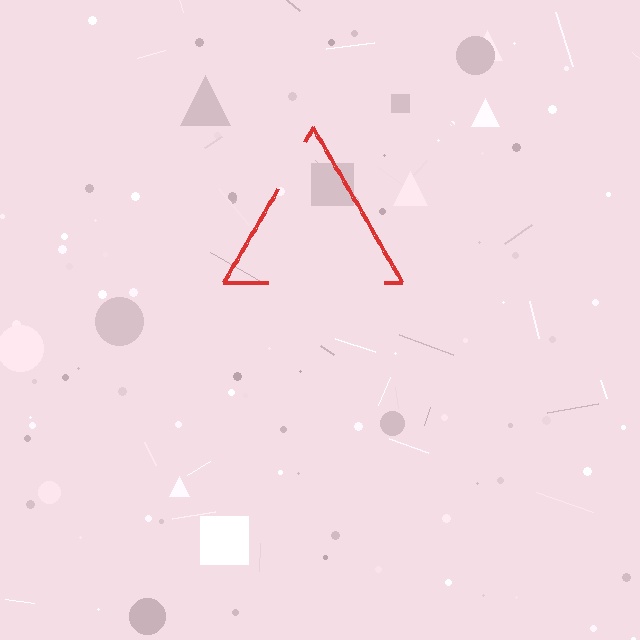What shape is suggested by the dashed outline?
The dashed outline suggests a triangle.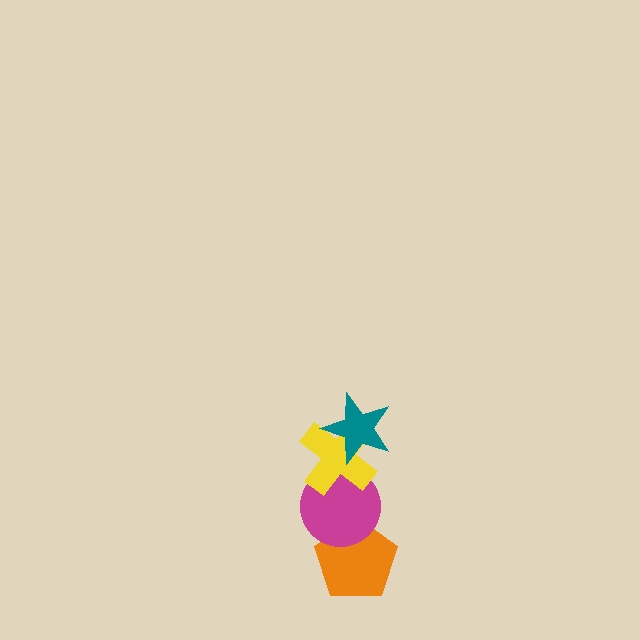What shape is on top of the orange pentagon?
The magenta circle is on top of the orange pentagon.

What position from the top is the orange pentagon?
The orange pentagon is 4th from the top.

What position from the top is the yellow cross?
The yellow cross is 2nd from the top.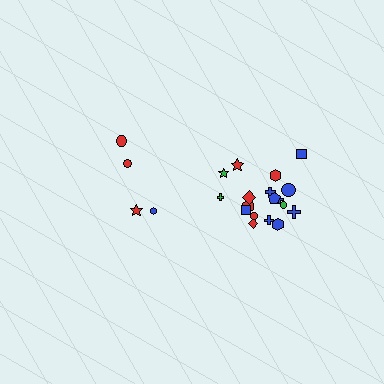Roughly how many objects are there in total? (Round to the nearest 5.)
Roughly 20 objects in total.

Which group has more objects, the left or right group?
The right group.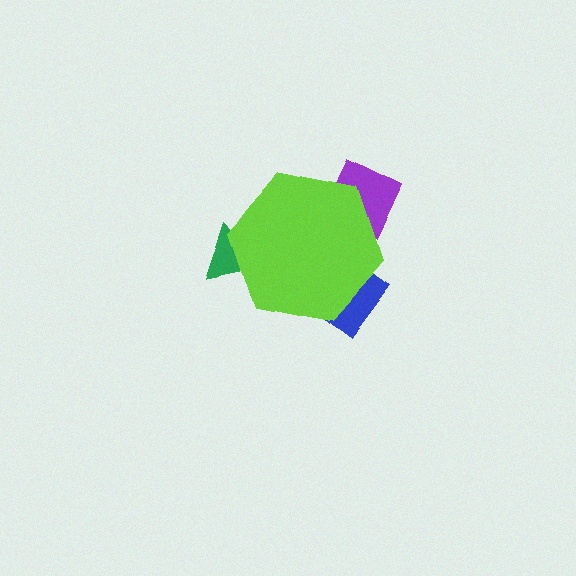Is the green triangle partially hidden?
Yes, the green triangle is partially hidden behind the lime hexagon.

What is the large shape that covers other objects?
A lime hexagon.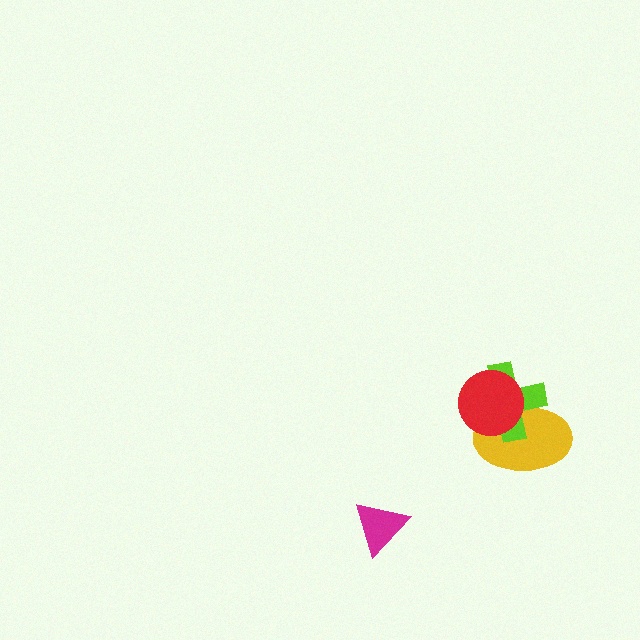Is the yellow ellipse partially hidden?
Yes, it is partially covered by another shape.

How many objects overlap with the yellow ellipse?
2 objects overlap with the yellow ellipse.